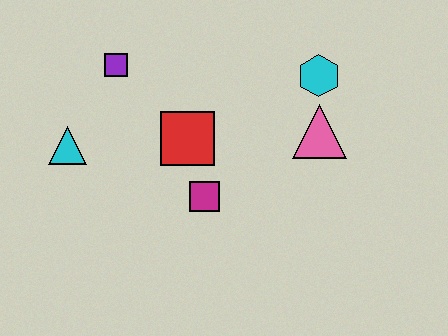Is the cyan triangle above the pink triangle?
No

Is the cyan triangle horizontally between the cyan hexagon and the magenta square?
No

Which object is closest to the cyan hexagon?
The pink triangle is closest to the cyan hexagon.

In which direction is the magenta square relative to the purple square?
The magenta square is below the purple square.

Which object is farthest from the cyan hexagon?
The cyan triangle is farthest from the cyan hexagon.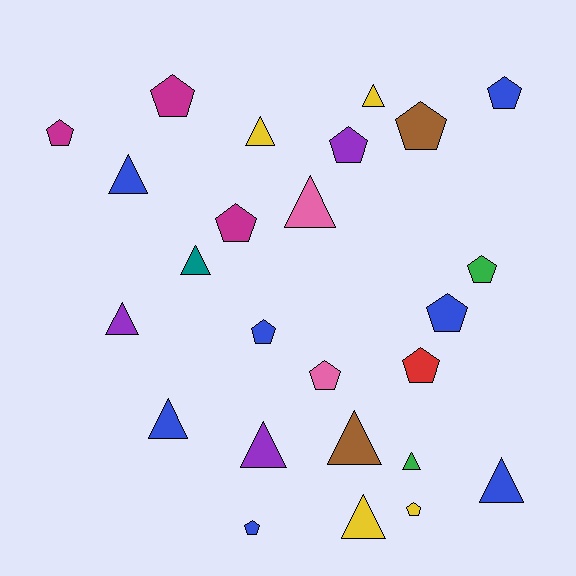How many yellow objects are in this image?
There are 4 yellow objects.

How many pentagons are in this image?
There are 13 pentagons.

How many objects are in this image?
There are 25 objects.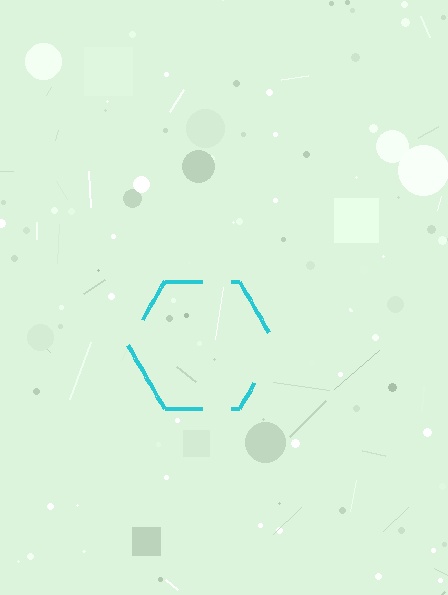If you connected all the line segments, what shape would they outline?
They would outline a hexagon.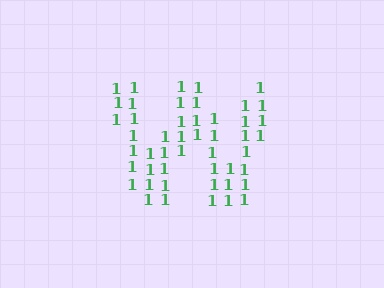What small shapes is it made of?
It is made of small digit 1's.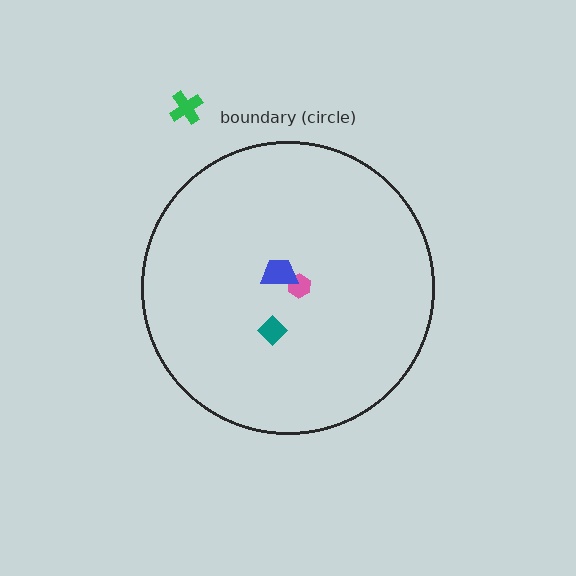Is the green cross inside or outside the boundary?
Outside.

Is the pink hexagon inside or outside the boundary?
Inside.